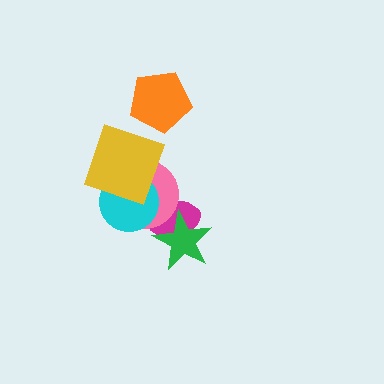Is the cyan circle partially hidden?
Yes, it is partially covered by another shape.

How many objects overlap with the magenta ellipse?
3 objects overlap with the magenta ellipse.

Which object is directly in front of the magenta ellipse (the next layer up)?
The pink circle is directly in front of the magenta ellipse.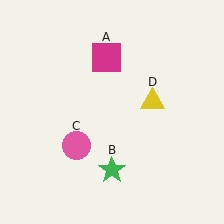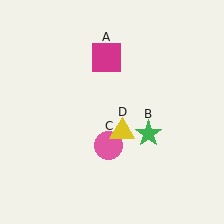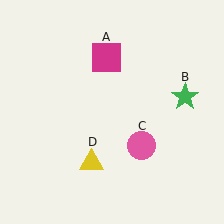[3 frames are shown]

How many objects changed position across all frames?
3 objects changed position: green star (object B), pink circle (object C), yellow triangle (object D).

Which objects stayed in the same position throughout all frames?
Magenta square (object A) remained stationary.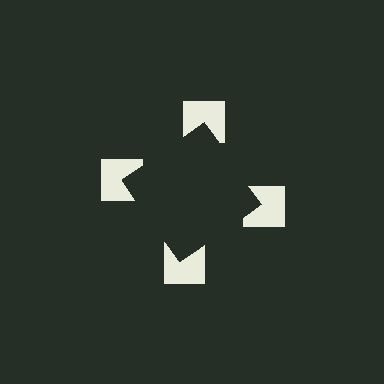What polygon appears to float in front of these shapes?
An illusory square — its edges are inferred from the aligned wedge cuts in the notched squares, not physically drawn.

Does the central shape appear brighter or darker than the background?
It typically appears slightly darker than the background, even though no actual brightness change is drawn.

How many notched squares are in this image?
There are 4 — one at each vertex of the illusory square.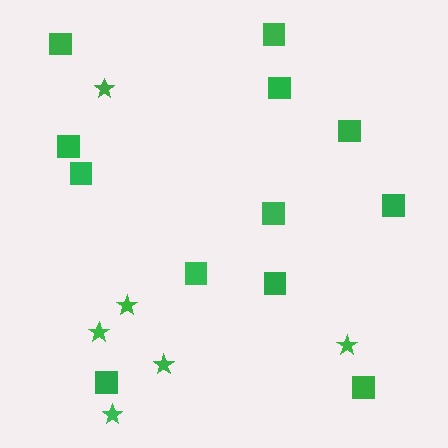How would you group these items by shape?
There are 2 groups: one group of stars (6) and one group of squares (12).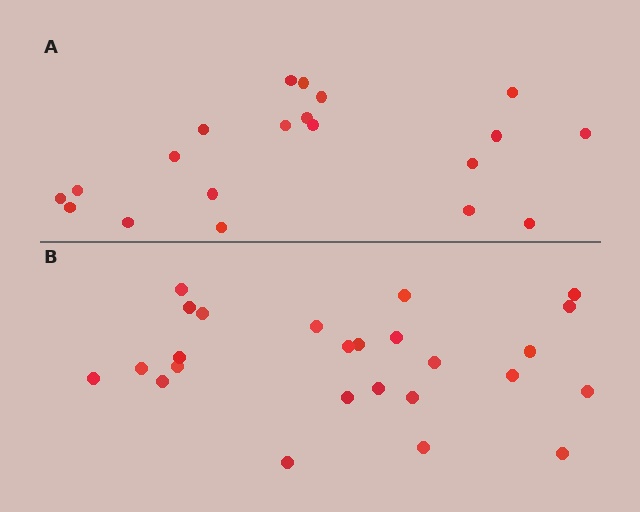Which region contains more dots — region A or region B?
Region B (the bottom region) has more dots.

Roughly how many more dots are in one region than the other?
Region B has about 5 more dots than region A.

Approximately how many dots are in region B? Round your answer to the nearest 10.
About 20 dots. (The exact count is 25, which rounds to 20.)